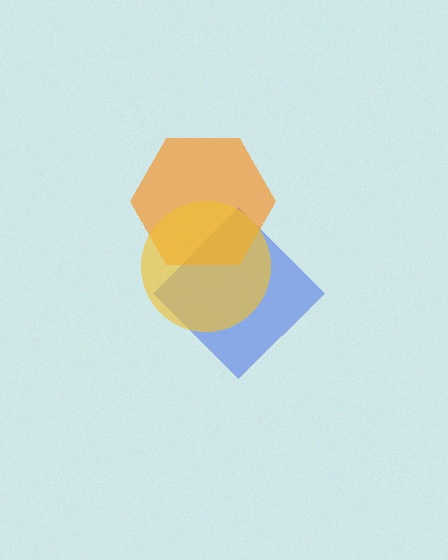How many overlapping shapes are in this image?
There are 3 overlapping shapes in the image.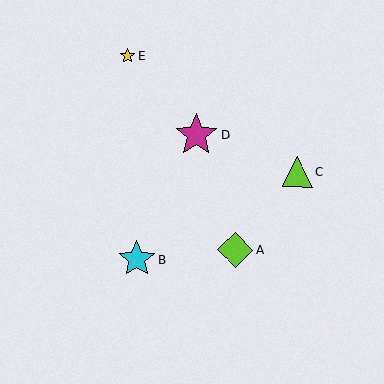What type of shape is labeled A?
Shape A is a lime diamond.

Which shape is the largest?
The magenta star (labeled D) is the largest.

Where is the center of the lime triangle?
The center of the lime triangle is at (297, 172).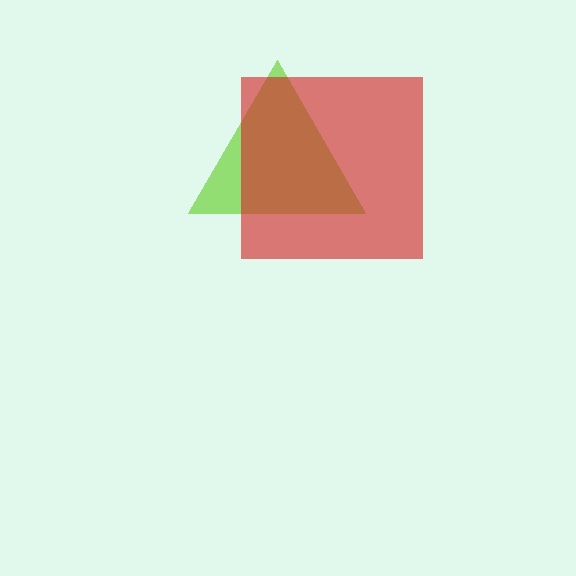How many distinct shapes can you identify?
There are 2 distinct shapes: a lime triangle, a red square.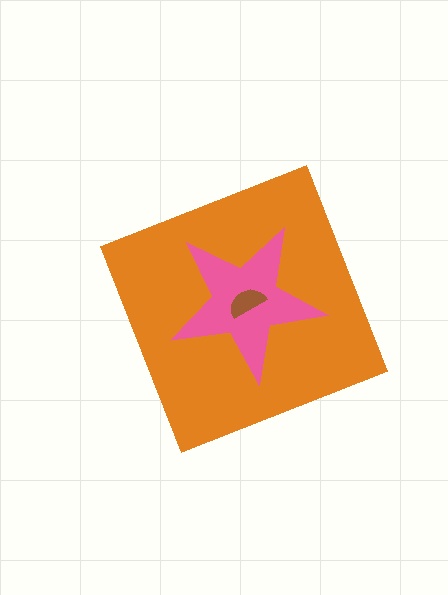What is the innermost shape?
The brown semicircle.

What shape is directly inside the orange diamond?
The pink star.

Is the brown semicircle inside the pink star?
Yes.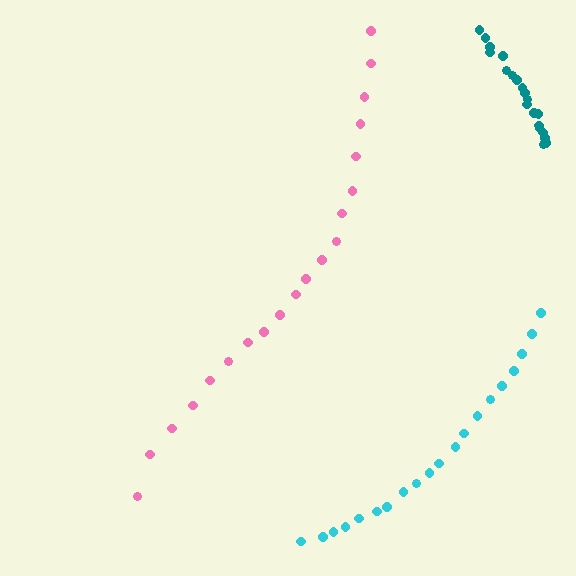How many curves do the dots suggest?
There are 3 distinct paths.